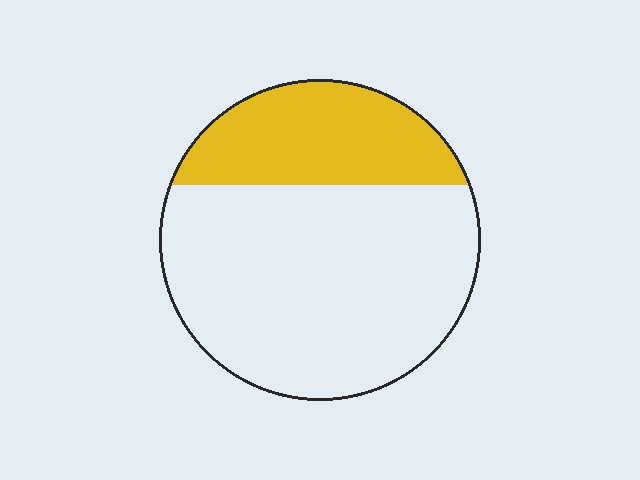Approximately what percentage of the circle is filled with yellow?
Approximately 30%.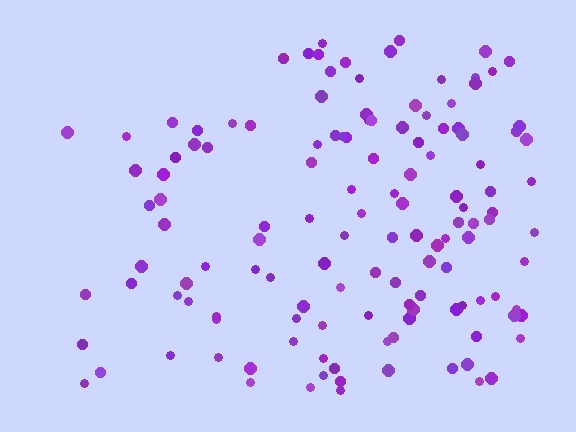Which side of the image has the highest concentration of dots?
The right.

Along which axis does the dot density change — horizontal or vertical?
Horizontal.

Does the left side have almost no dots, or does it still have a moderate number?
Still a moderate number, just noticeably fewer than the right.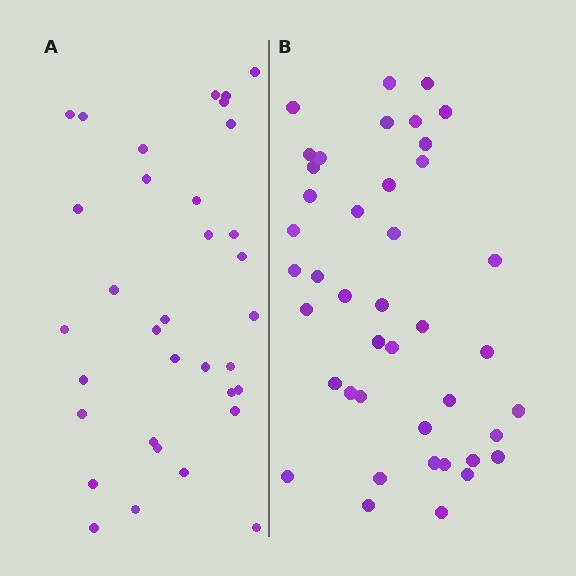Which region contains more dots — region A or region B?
Region B (the right region) has more dots.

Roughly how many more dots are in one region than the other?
Region B has roughly 8 or so more dots than region A.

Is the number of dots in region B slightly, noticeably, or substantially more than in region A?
Region B has only slightly more — the two regions are fairly close. The ratio is roughly 1.2 to 1.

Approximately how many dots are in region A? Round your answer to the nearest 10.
About 30 dots. (The exact count is 34, which rounds to 30.)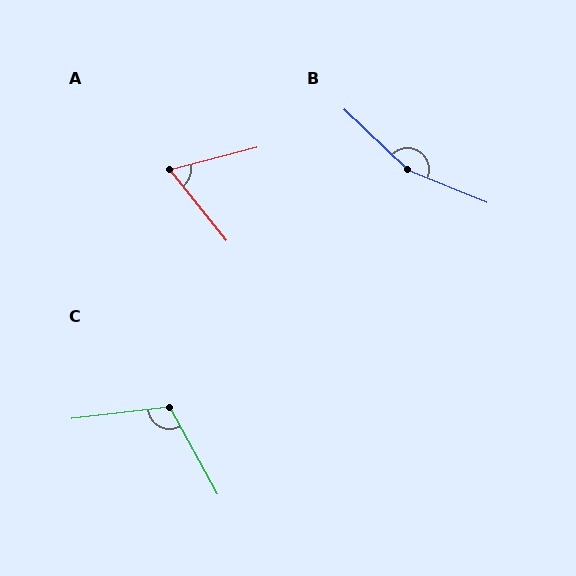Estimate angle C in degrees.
Approximately 112 degrees.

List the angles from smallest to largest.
A (66°), C (112°), B (159°).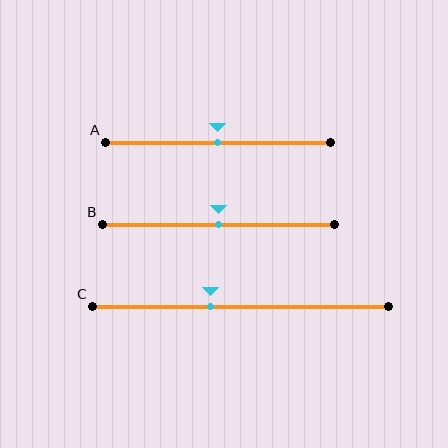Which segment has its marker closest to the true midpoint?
Segment A has its marker closest to the true midpoint.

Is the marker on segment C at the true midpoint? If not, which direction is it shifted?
No, the marker on segment C is shifted to the left by about 10% of the segment length.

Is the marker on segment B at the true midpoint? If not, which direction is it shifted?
Yes, the marker on segment B is at the true midpoint.